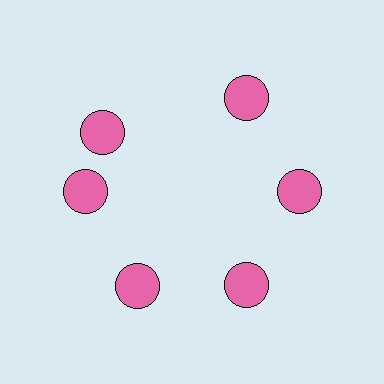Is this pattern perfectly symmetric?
No. The 6 pink circles are arranged in a ring, but one element near the 11 o'clock position is rotated out of alignment along the ring, breaking the 6-fold rotational symmetry.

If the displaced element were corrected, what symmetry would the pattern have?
It would have 6-fold rotational symmetry — the pattern would map onto itself every 60 degrees.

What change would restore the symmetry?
The symmetry would be restored by rotating it back into even spacing with its neighbors so that all 6 circles sit at equal angles and equal distance from the center.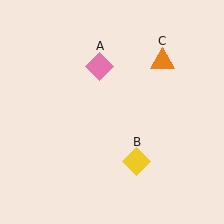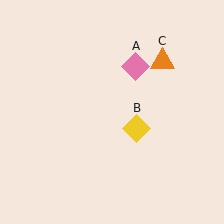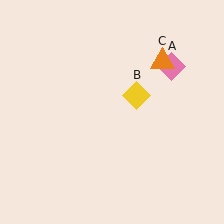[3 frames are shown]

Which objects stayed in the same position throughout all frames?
Orange triangle (object C) remained stationary.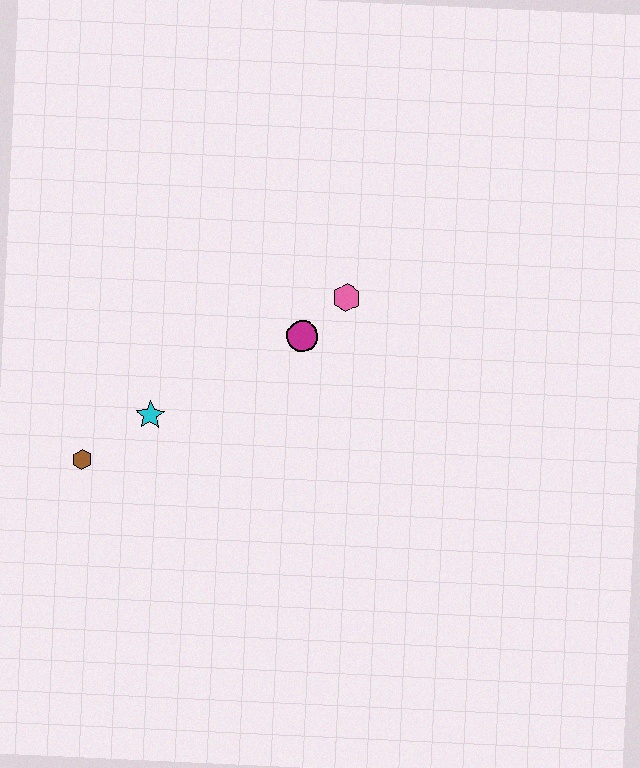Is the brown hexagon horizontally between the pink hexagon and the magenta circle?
No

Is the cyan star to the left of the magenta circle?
Yes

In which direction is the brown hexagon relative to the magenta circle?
The brown hexagon is to the left of the magenta circle.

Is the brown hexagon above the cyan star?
No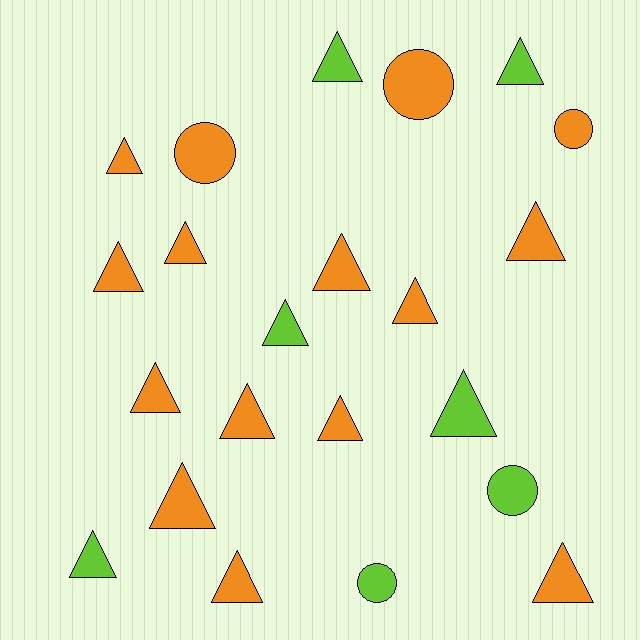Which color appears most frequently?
Orange, with 15 objects.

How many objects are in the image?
There are 22 objects.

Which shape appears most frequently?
Triangle, with 17 objects.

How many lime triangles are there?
There are 5 lime triangles.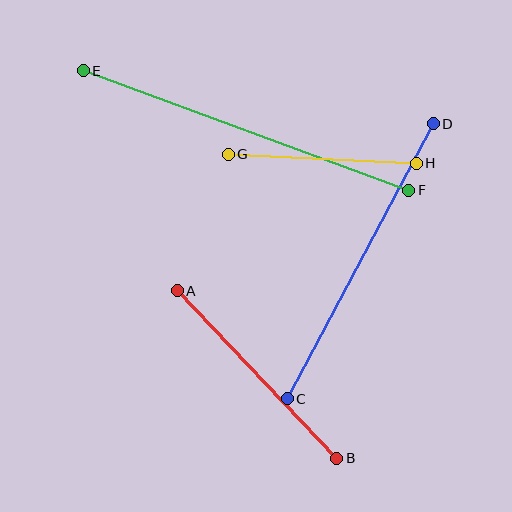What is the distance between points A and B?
The distance is approximately 231 pixels.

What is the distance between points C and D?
The distance is approximately 311 pixels.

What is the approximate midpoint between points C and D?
The midpoint is at approximately (360, 261) pixels.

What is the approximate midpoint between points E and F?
The midpoint is at approximately (246, 130) pixels.